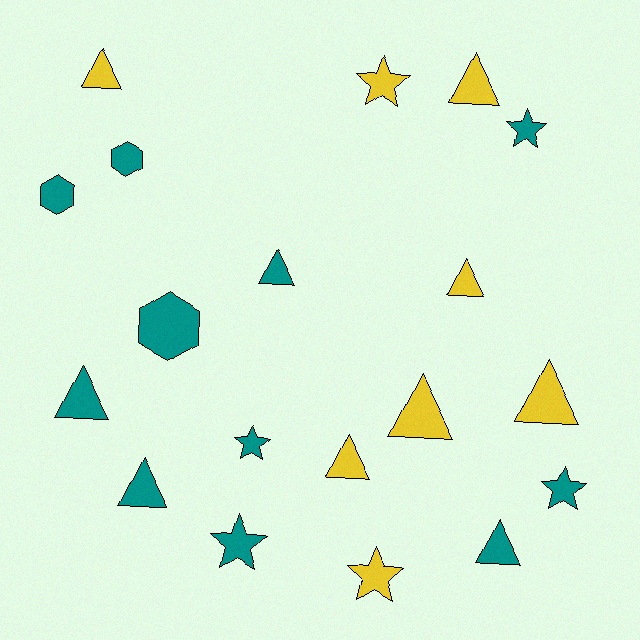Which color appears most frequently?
Teal, with 11 objects.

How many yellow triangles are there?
There are 6 yellow triangles.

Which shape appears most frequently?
Triangle, with 10 objects.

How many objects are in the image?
There are 19 objects.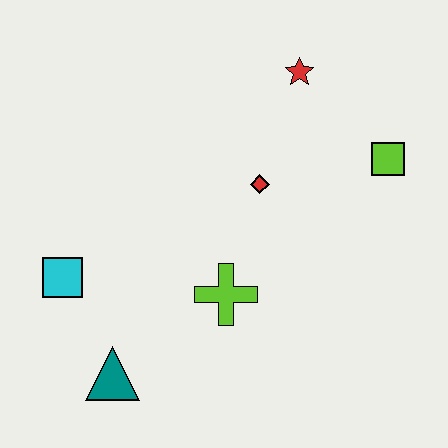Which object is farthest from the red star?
The teal triangle is farthest from the red star.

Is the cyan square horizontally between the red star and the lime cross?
No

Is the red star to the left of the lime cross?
No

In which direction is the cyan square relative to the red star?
The cyan square is to the left of the red star.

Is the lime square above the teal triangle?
Yes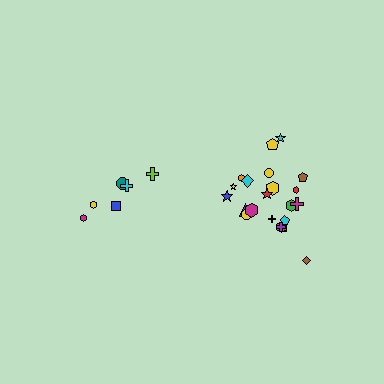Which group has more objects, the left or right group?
The right group.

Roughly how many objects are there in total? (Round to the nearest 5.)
Roughly 30 objects in total.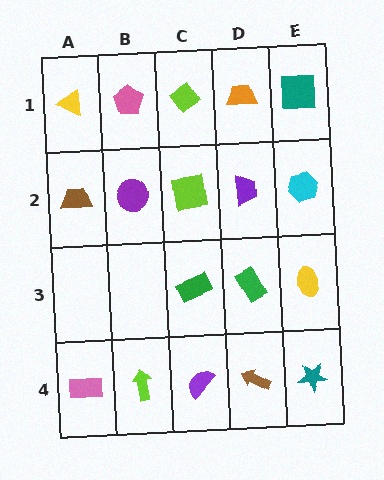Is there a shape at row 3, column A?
No, that cell is empty.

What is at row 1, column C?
A lime diamond.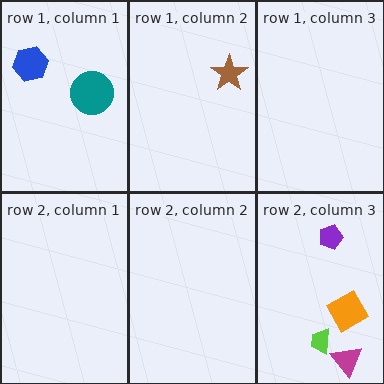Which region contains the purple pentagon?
The row 2, column 3 region.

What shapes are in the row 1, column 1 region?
The blue hexagon, the teal circle.